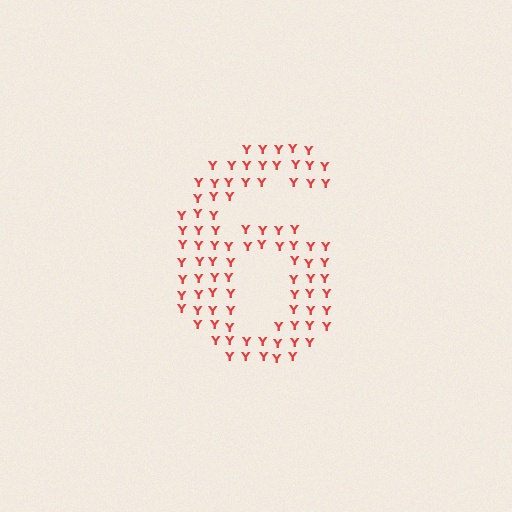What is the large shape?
The large shape is the digit 6.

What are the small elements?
The small elements are letter Y's.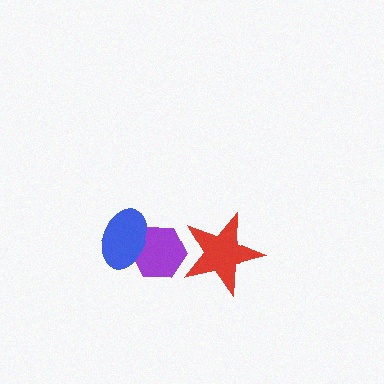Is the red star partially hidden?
No, no other shape covers it.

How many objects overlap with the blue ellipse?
1 object overlaps with the blue ellipse.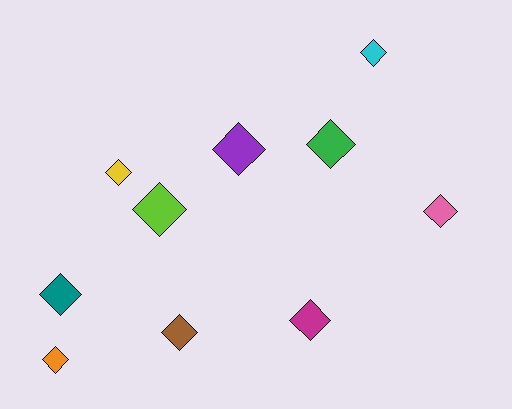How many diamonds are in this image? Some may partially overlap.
There are 10 diamonds.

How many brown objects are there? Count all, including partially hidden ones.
There is 1 brown object.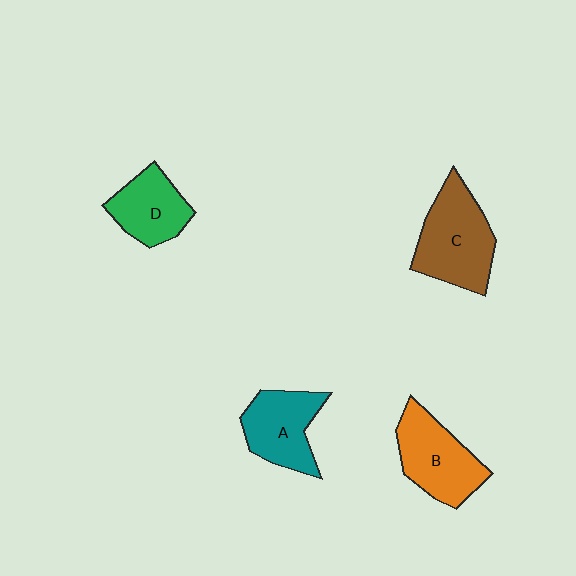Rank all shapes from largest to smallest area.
From largest to smallest: C (brown), B (orange), A (teal), D (green).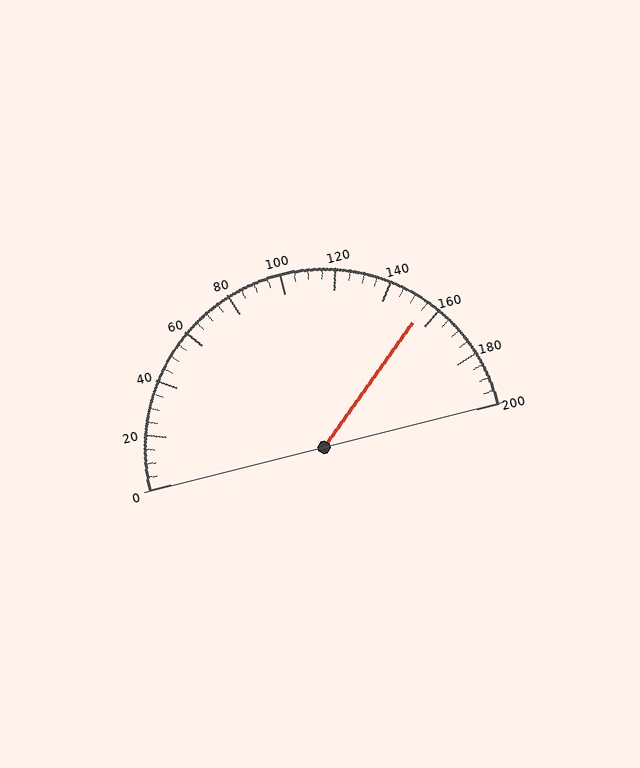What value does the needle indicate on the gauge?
The needle indicates approximately 155.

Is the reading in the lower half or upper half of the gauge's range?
The reading is in the upper half of the range (0 to 200).